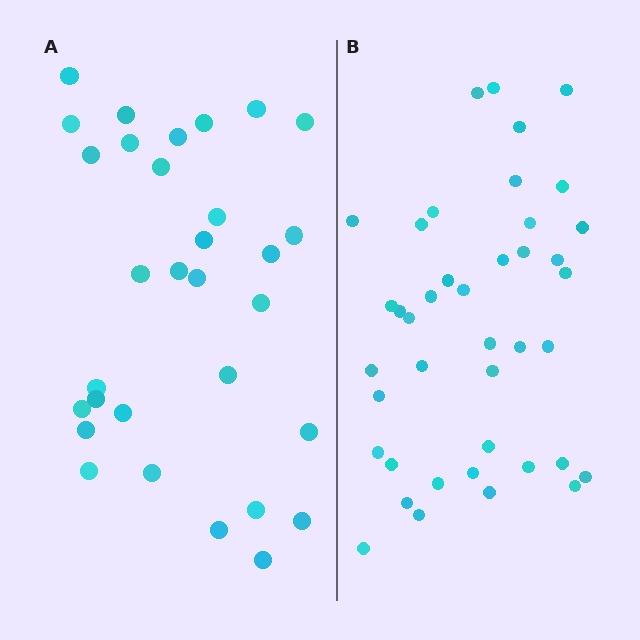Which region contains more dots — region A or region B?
Region B (the right region) has more dots.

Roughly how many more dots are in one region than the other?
Region B has roughly 10 or so more dots than region A.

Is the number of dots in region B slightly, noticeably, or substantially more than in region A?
Region B has noticeably more, but not dramatically so. The ratio is roughly 1.3 to 1.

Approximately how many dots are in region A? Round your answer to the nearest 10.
About 30 dots. (The exact count is 31, which rounds to 30.)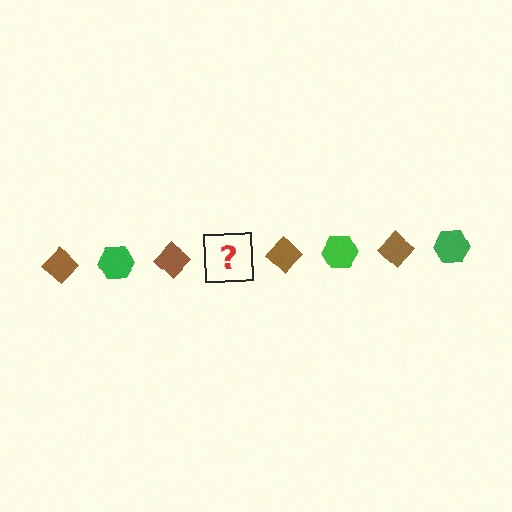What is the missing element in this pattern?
The missing element is a green hexagon.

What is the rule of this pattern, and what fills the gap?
The rule is that the pattern alternates between brown diamond and green hexagon. The gap should be filled with a green hexagon.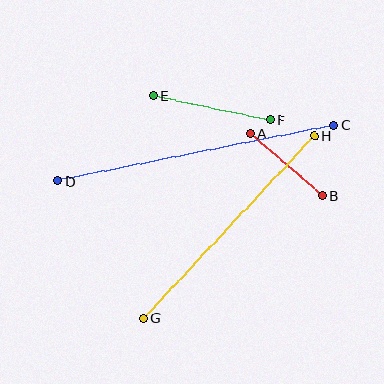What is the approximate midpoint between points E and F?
The midpoint is at approximately (212, 108) pixels.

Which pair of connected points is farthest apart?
Points C and D are farthest apart.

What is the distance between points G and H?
The distance is approximately 249 pixels.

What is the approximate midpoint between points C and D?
The midpoint is at approximately (196, 153) pixels.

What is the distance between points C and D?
The distance is approximately 281 pixels.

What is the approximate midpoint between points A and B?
The midpoint is at approximately (286, 164) pixels.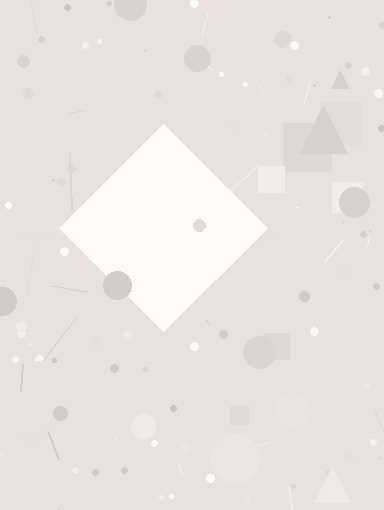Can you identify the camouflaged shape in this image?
The camouflaged shape is a diamond.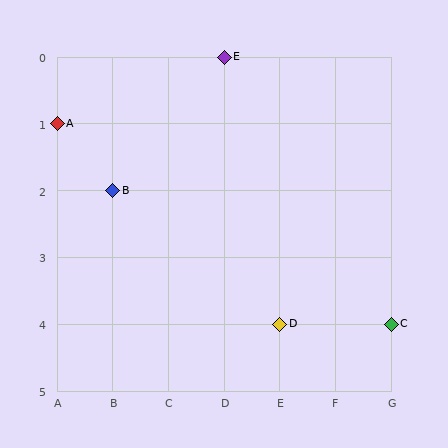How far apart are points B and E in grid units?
Points B and E are 2 columns and 2 rows apart (about 2.8 grid units diagonally).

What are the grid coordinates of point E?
Point E is at grid coordinates (D, 0).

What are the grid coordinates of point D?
Point D is at grid coordinates (E, 4).